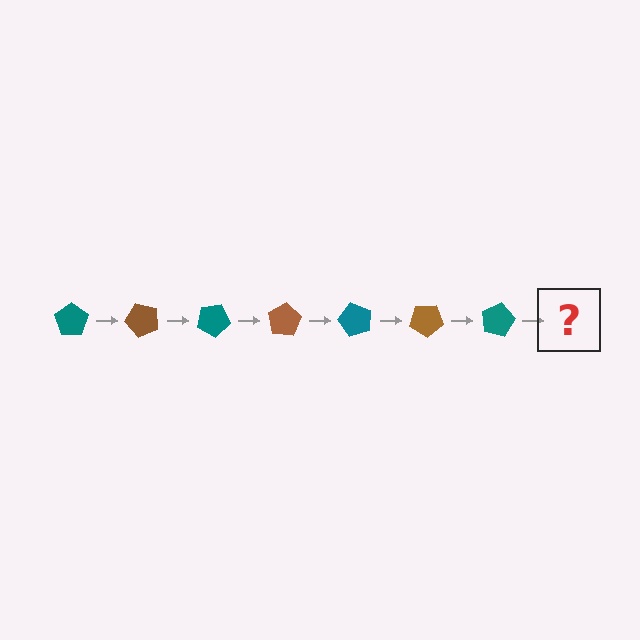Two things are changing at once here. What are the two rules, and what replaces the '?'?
The two rules are that it rotates 50 degrees each step and the color cycles through teal and brown. The '?' should be a brown pentagon, rotated 350 degrees from the start.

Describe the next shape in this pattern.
It should be a brown pentagon, rotated 350 degrees from the start.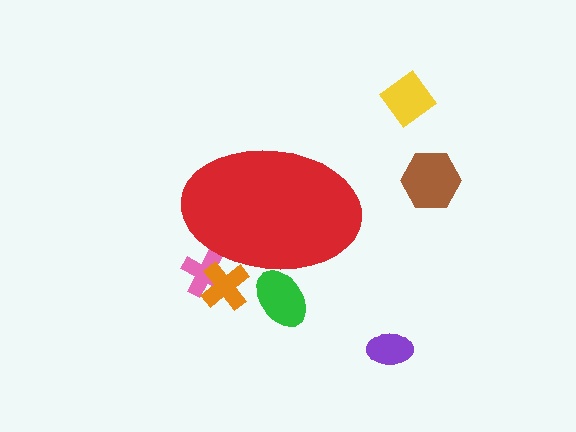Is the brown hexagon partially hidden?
No, the brown hexagon is fully visible.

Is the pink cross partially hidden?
Yes, the pink cross is partially hidden behind the red ellipse.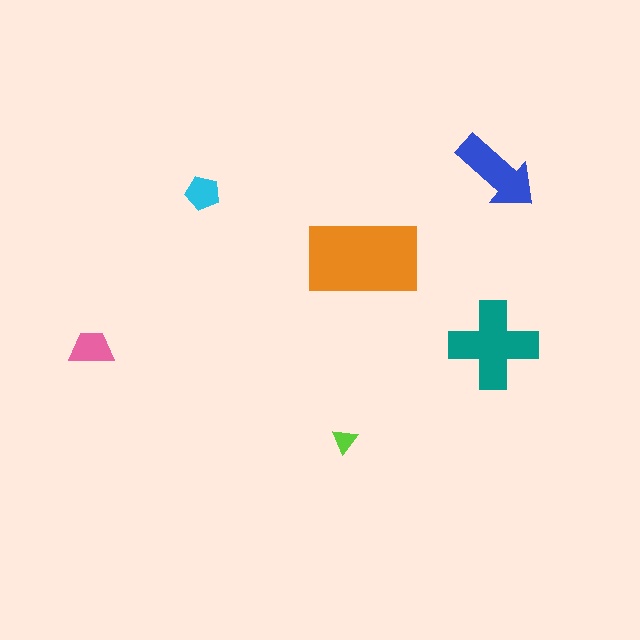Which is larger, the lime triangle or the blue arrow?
The blue arrow.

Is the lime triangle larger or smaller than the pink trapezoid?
Smaller.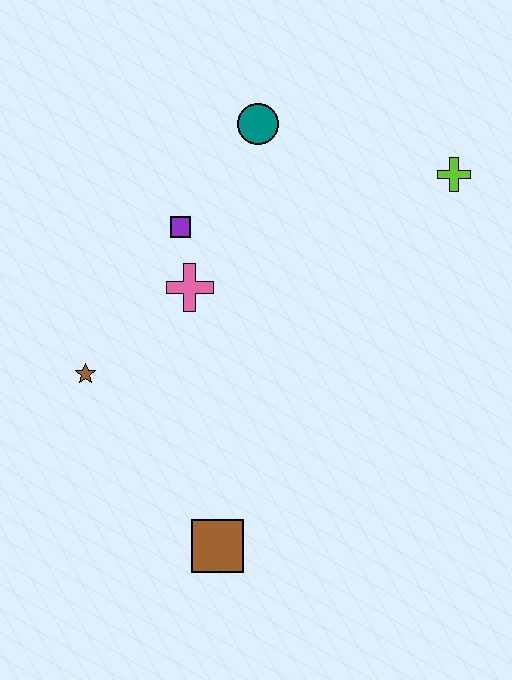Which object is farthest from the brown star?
The lime cross is farthest from the brown star.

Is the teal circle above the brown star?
Yes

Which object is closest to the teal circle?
The purple square is closest to the teal circle.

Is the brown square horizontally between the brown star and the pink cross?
No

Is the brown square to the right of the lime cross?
No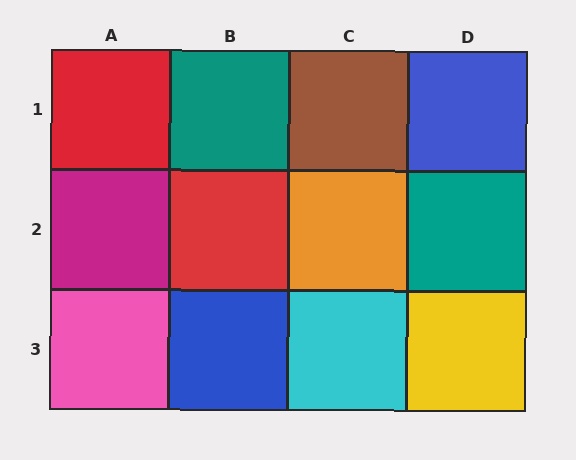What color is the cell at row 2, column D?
Teal.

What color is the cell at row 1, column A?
Red.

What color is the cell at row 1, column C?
Brown.